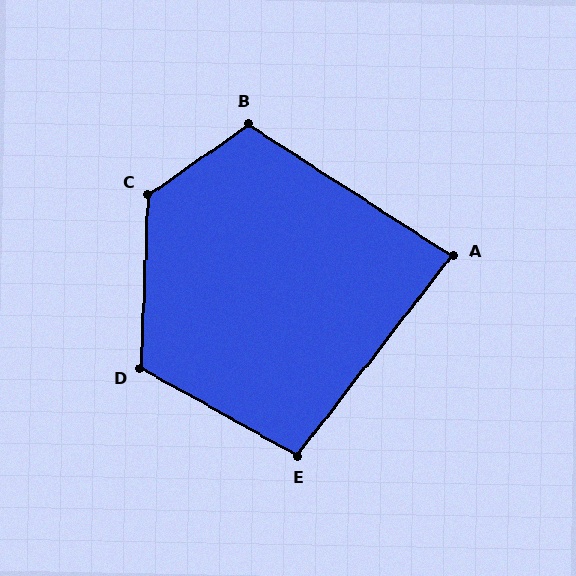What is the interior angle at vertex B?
Approximately 112 degrees (obtuse).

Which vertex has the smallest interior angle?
A, at approximately 85 degrees.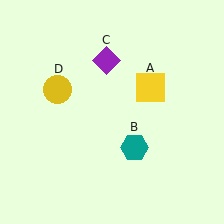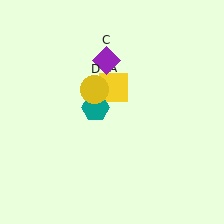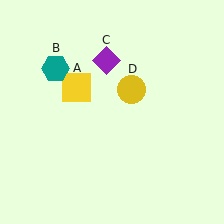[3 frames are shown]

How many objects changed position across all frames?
3 objects changed position: yellow square (object A), teal hexagon (object B), yellow circle (object D).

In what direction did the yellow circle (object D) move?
The yellow circle (object D) moved right.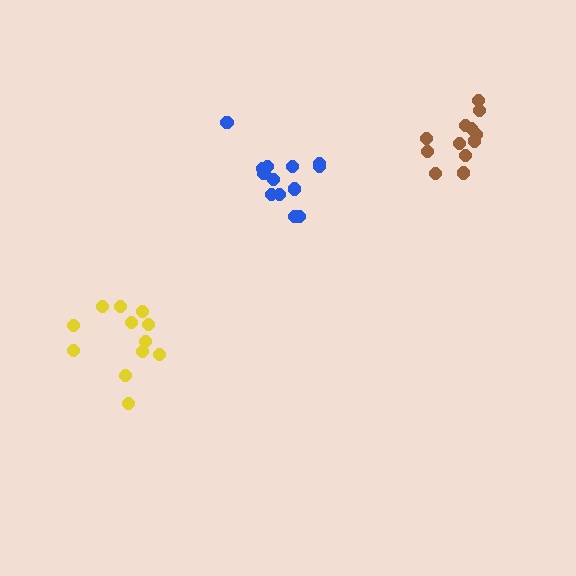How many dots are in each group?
Group 1: 13 dots, Group 2: 12 dots, Group 3: 12 dots (37 total).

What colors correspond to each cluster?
The clusters are colored: blue, yellow, brown.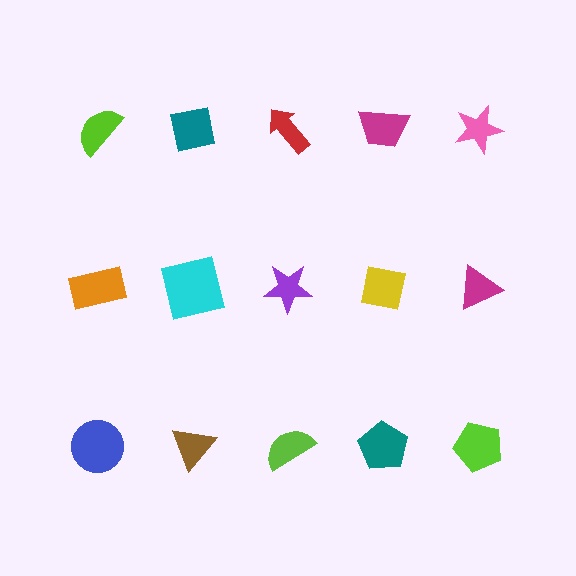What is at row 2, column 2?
A cyan square.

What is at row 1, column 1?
A lime semicircle.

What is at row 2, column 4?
A yellow square.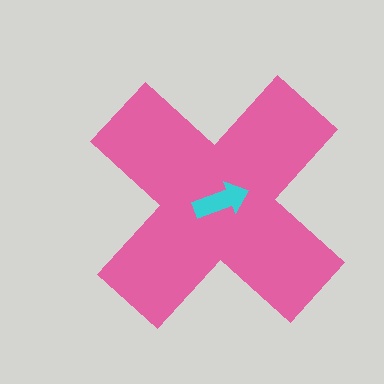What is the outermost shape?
The pink cross.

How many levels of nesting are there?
2.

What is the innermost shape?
The cyan arrow.